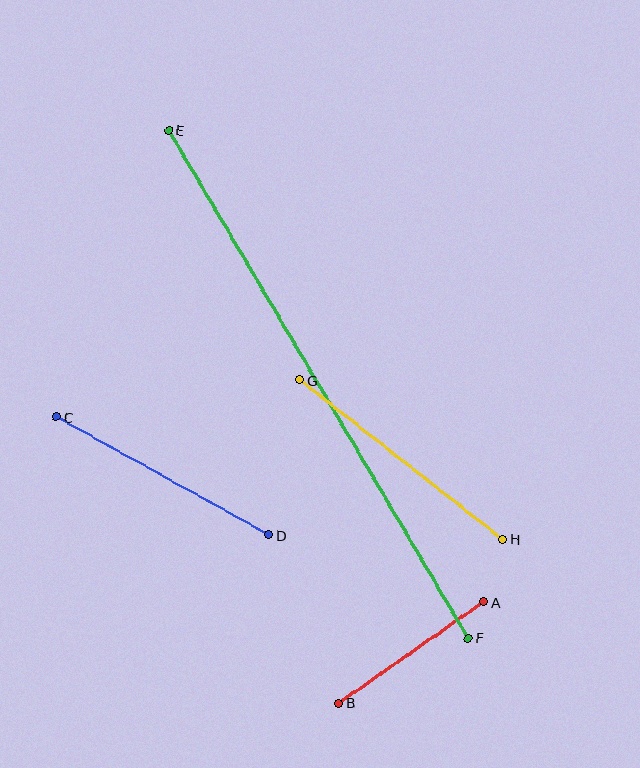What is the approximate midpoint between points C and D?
The midpoint is at approximately (163, 476) pixels.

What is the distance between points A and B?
The distance is approximately 177 pixels.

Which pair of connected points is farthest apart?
Points E and F are farthest apart.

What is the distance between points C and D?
The distance is approximately 243 pixels.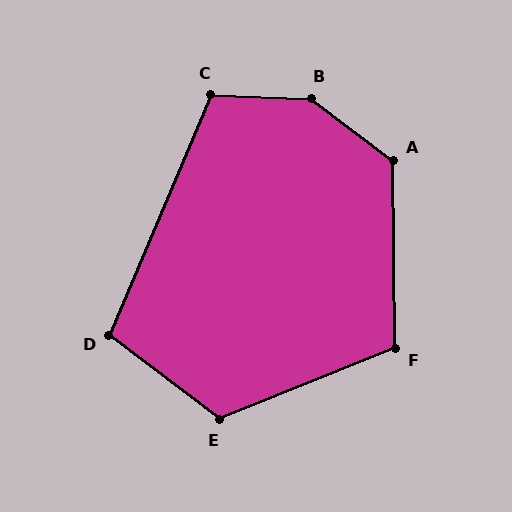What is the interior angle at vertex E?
Approximately 121 degrees (obtuse).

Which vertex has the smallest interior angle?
D, at approximately 104 degrees.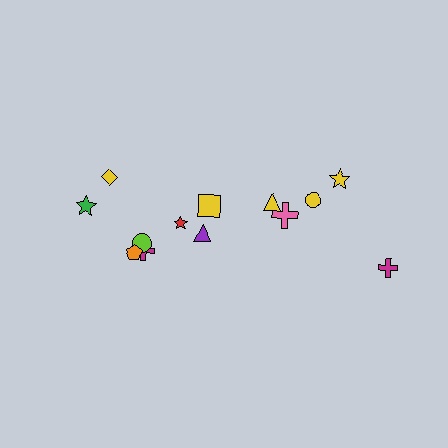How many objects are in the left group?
There are 8 objects.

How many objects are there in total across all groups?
There are 13 objects.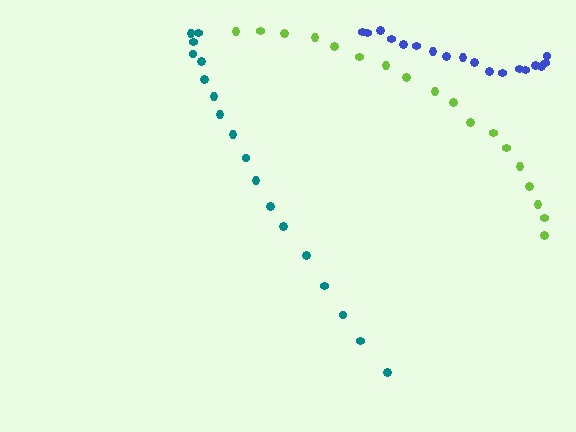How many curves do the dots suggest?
There are 3 distinct paths.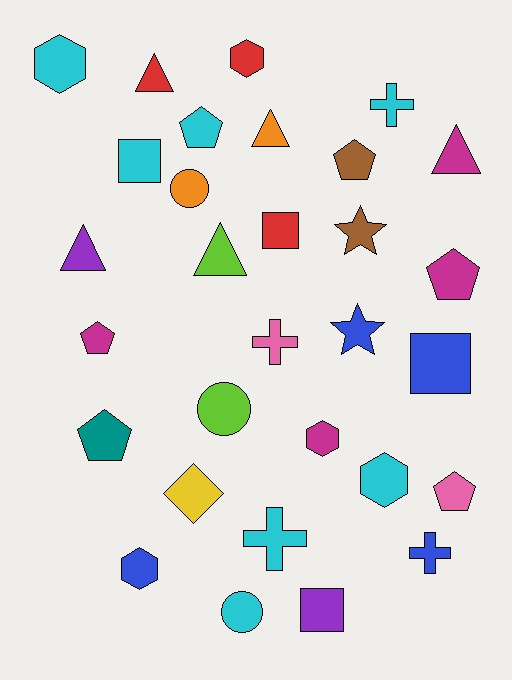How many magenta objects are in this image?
There are 4 magenta objects.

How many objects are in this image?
There are 30 objects.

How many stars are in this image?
There are 2 stars.